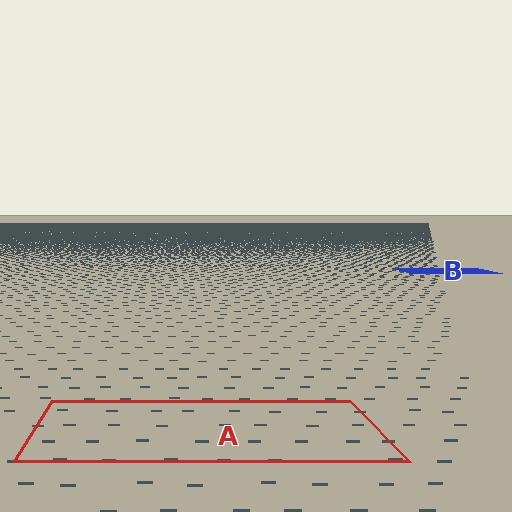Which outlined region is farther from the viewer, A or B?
Region B is farther from the viewer — the texture elements inside it appear smaller and more densely packed.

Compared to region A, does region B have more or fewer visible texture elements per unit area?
Region B has more texture elements per unit area — they are packed more densely because it is farther away.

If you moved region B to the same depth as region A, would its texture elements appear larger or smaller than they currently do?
They would appear larger. At a closer depth, the same texture elements are projected at a bigger on-screen size.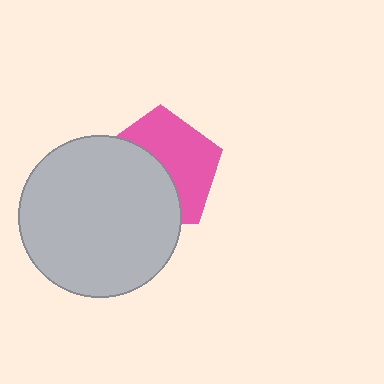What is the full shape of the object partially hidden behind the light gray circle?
The partially hidden object is a pink pentagon.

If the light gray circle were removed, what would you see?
You would see the complete pink pentagon.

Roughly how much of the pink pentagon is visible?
About half of it is visible (roughly 52%).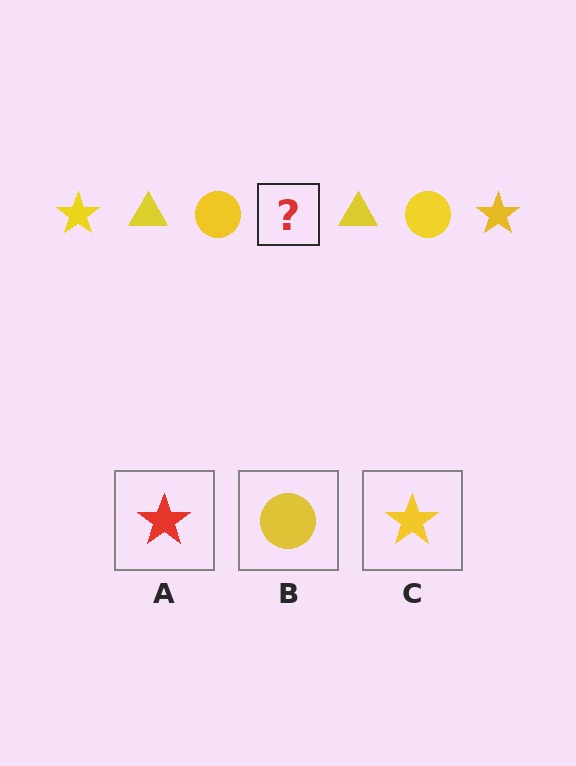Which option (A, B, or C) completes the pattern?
C.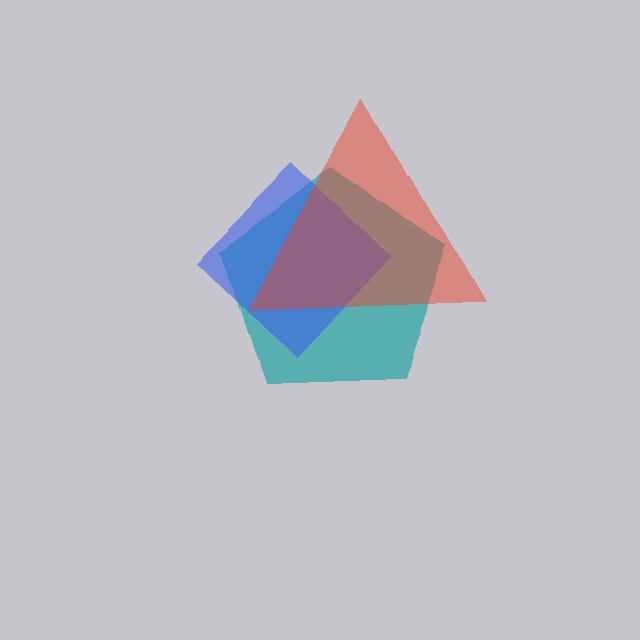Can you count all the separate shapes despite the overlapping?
Yes, there are 3 separate shapes.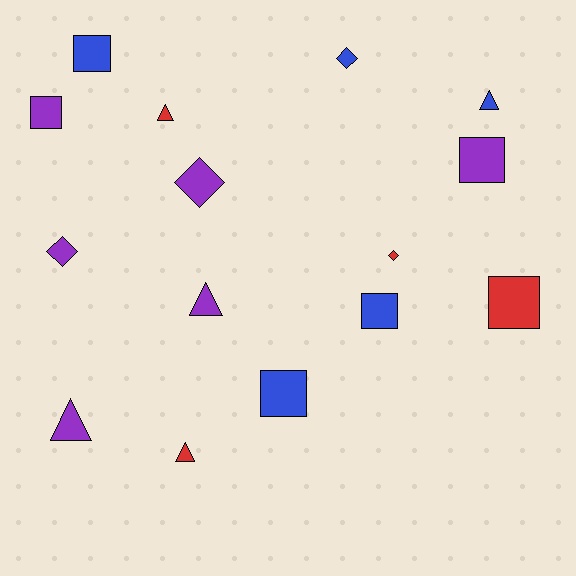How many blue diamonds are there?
There is 1 blue diamond.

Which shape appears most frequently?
Square, with 6 objects.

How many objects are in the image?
There are 15 objects.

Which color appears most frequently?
Purple, with 6 objects.